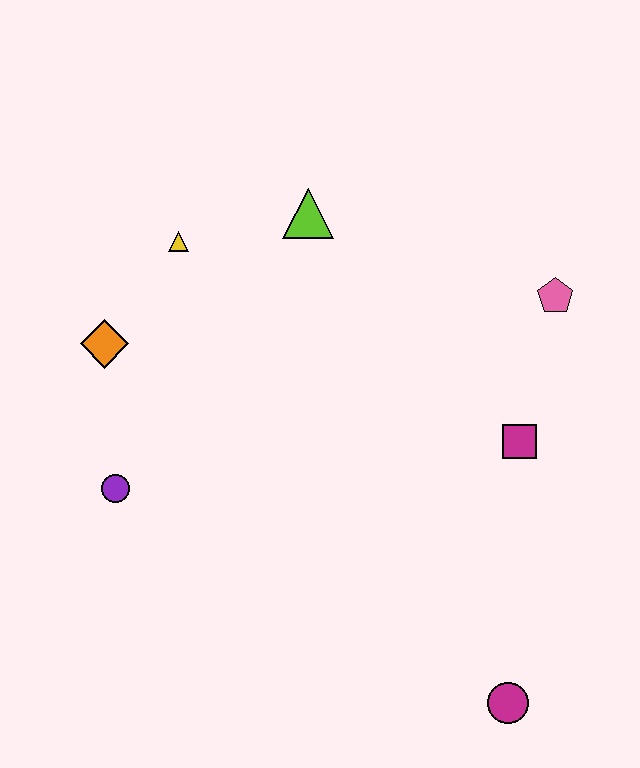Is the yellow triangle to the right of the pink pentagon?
No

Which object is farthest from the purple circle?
The pink pentagon is farthest from the purple circle.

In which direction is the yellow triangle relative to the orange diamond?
The yellow triangle is above the orange diamond.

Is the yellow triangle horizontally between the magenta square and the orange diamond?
Yes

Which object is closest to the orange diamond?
The yellow triangle is closest to the orange diamond.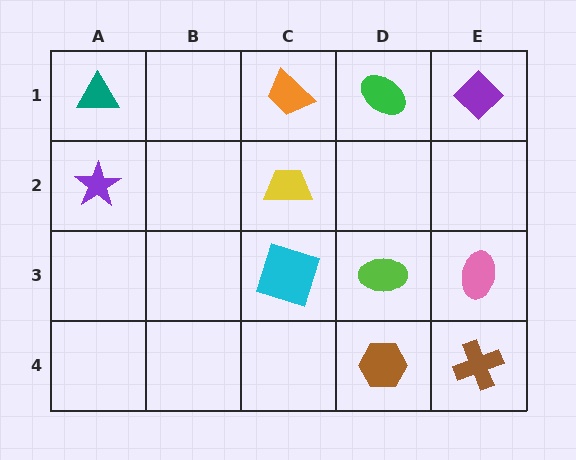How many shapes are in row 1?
4 shapes.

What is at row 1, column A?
A teal triangle.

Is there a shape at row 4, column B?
No, that cell is empty.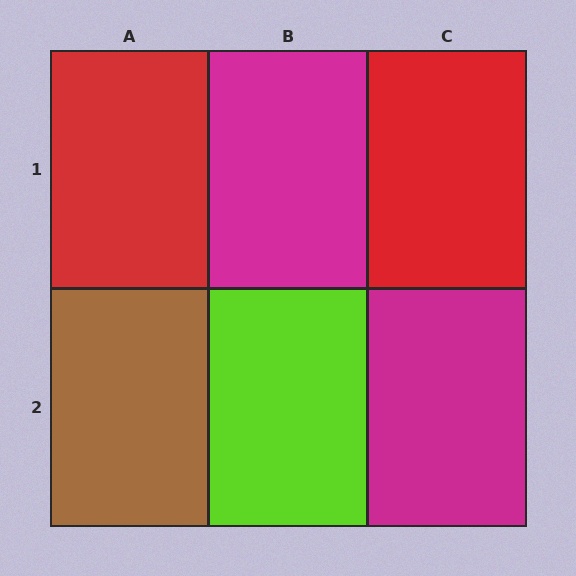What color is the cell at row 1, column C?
Red.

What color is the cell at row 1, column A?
Red.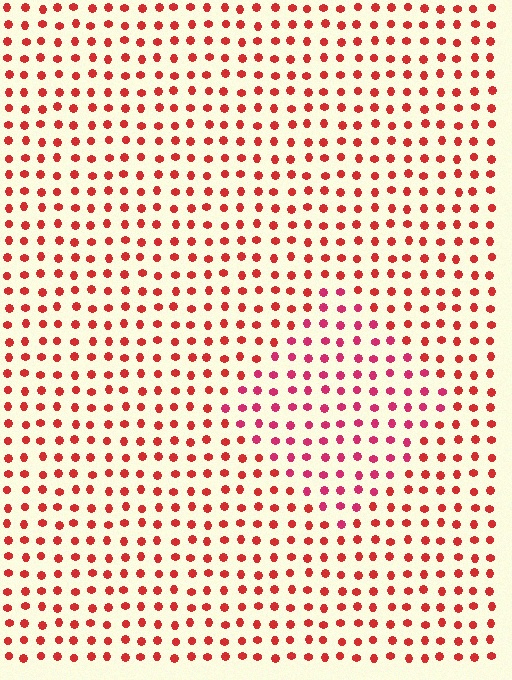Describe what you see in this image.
The image is filled with small red elements in a uniform arrangement. A diamond-shaped region is visible where the elements are tinted to a slightly different hue, forming a subtle color boundary.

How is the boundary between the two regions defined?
The boundary is defined purely by a slight shift in hue (about 24 degrees). Spacing, size, and orientation are identical on both sides.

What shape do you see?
I see a diamond.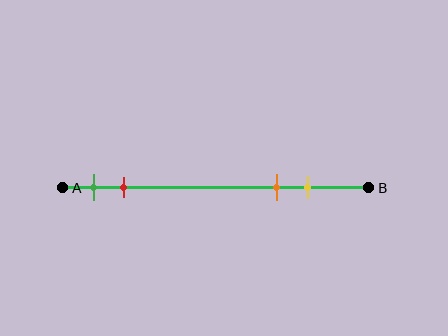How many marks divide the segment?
There are 4 marks dividing the segment.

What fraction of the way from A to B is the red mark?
The red mark is approximately 20% (0.2) of the way from A to B.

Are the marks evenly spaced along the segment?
No, the marks are not evenly spaced.